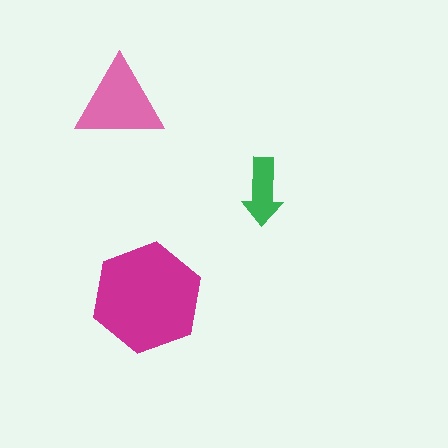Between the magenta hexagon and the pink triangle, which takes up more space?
The magenta hexagon.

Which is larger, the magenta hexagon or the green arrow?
The magenta hexagon.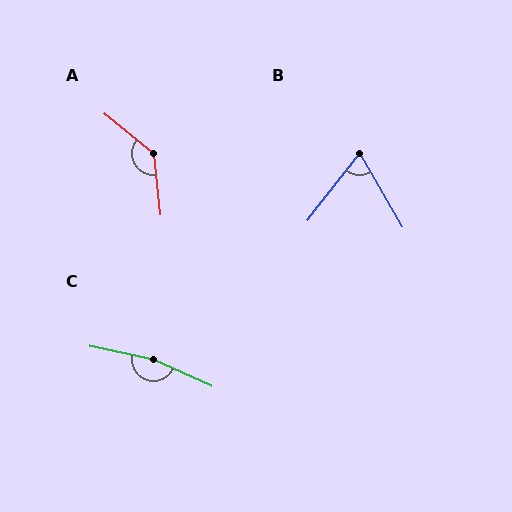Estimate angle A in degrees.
Approximately 135 degrees.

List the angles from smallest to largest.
B (68°), A (135°), C (168°).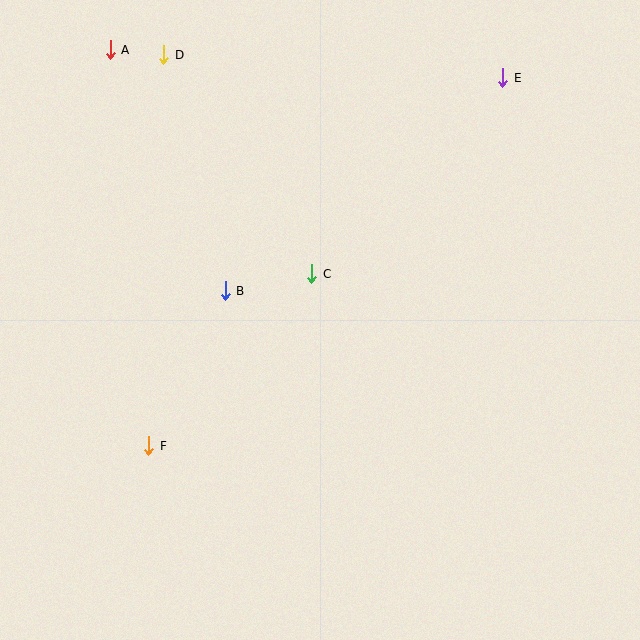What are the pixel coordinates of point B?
Point B is at (225, 291).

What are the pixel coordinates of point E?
Point E is at (503, 78).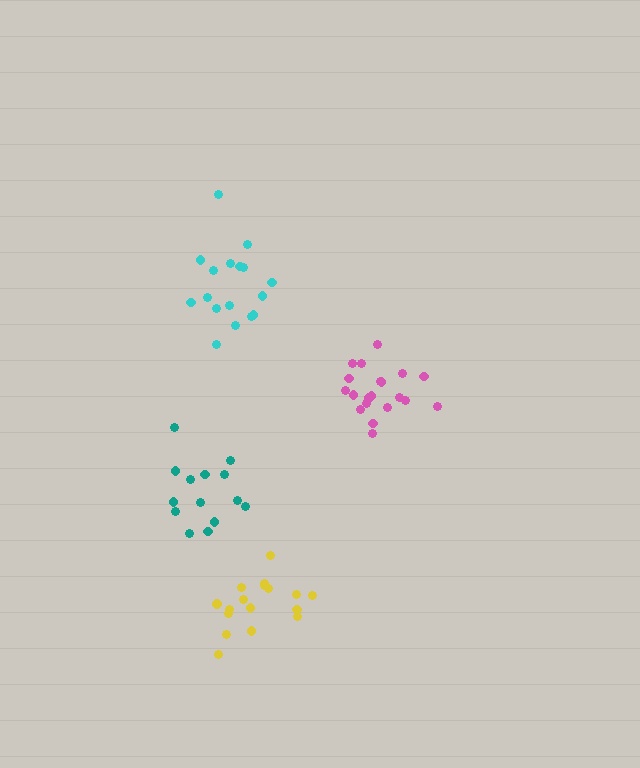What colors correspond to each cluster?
The clusters are colored: cyan, teal, pink, yellow.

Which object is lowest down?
The yellow cluster is bottommost.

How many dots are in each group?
Group 1: 17 dots, Group 2: 14 dots, Group 3: 20 dots, Group 4: 17 dots (68 total).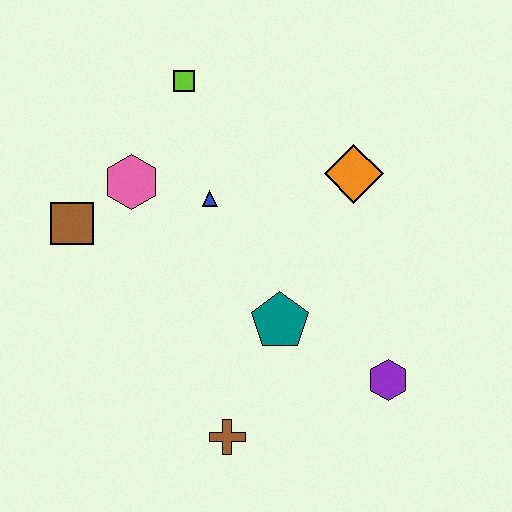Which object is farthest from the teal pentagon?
The lime square is farthest from the teal pentagon.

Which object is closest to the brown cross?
The teal pentagon is closest to the brown cross.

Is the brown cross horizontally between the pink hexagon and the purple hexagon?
Yes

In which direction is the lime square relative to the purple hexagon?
The lime square is above the purple hexagon.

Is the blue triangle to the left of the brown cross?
Yes